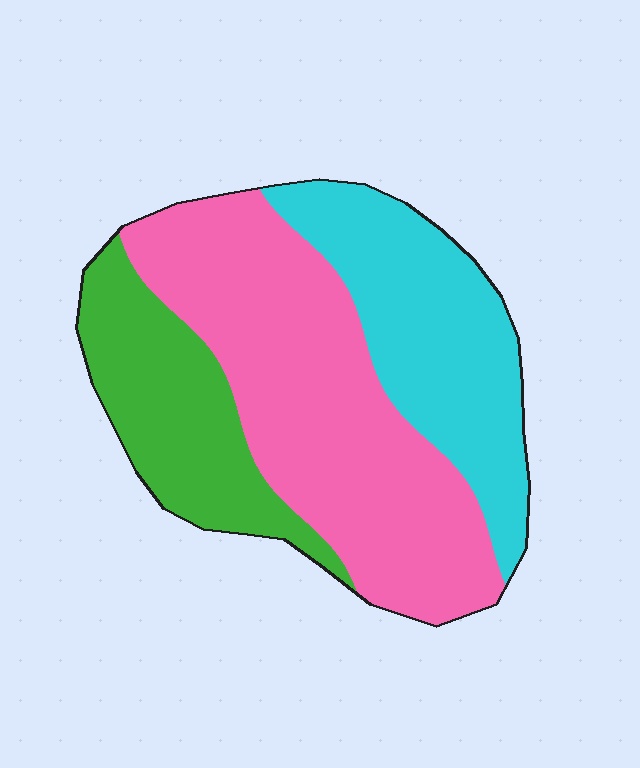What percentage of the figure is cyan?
Cyan covers 29% of the figure.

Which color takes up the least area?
Green, at roughly 25%.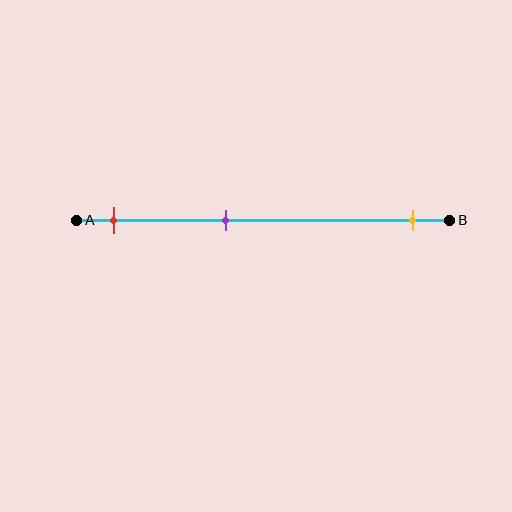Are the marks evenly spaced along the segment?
No, the marks are not evenly spaced.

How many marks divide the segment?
There are 3 marks dividing the segment.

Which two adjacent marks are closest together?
The red and purple marks are the closest adjacent pair.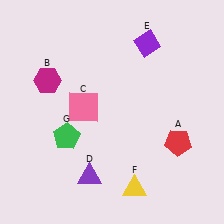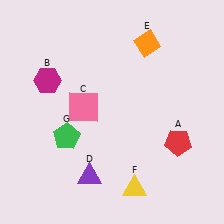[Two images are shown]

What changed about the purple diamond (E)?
In Image 1, E is purple. In Image 2, it changed to orange.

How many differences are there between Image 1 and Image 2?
There is 1 difference between the two images.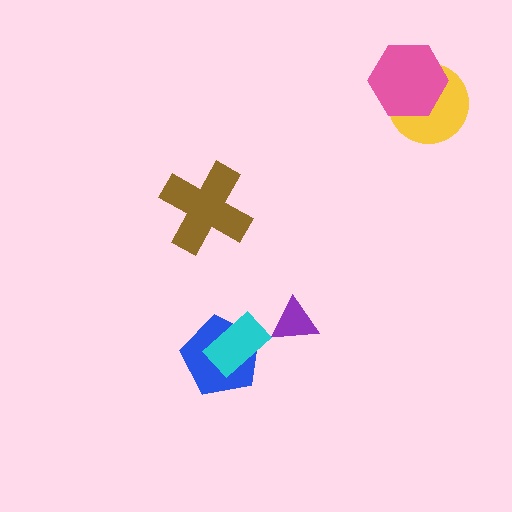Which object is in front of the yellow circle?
The pink hexagon is in front of the yellow circle.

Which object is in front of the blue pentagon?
The cyan rectangle is in front of the blue pentagon.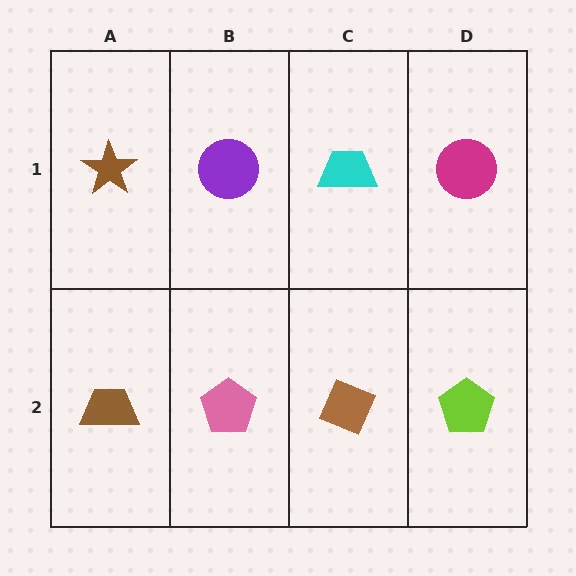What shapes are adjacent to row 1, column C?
A brown diamond (row 2, column C), a purple circle (row 1, column B), a magenta circle (row 1, column D).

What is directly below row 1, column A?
A brown trapezoid.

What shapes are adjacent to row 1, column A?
A brown trapezoid (row 2, column A), a purple circle (row 1, column B).